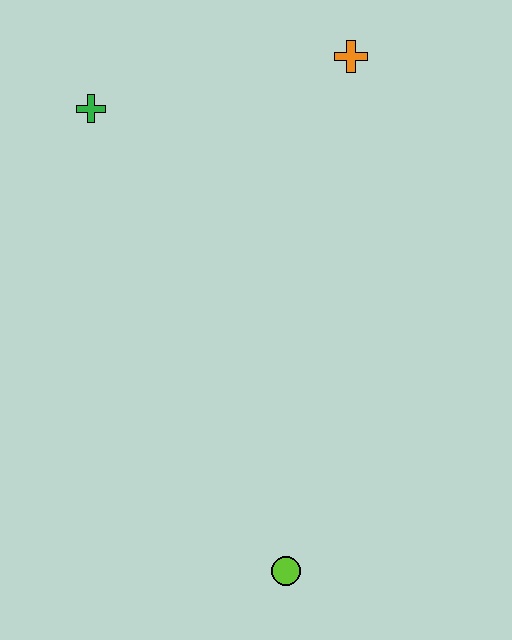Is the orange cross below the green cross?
No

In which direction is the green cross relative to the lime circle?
The green cross is above the lime circle.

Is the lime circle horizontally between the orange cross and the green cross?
Yes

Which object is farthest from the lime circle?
The orange cross is farthest from the lime circle.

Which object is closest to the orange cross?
The green cross is closest to the orange cross.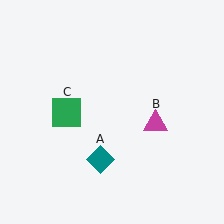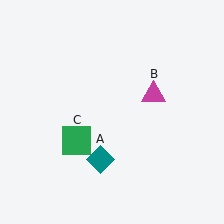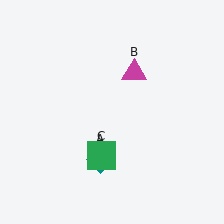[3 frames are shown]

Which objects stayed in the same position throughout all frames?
Teal diamond (object A) remained stationary.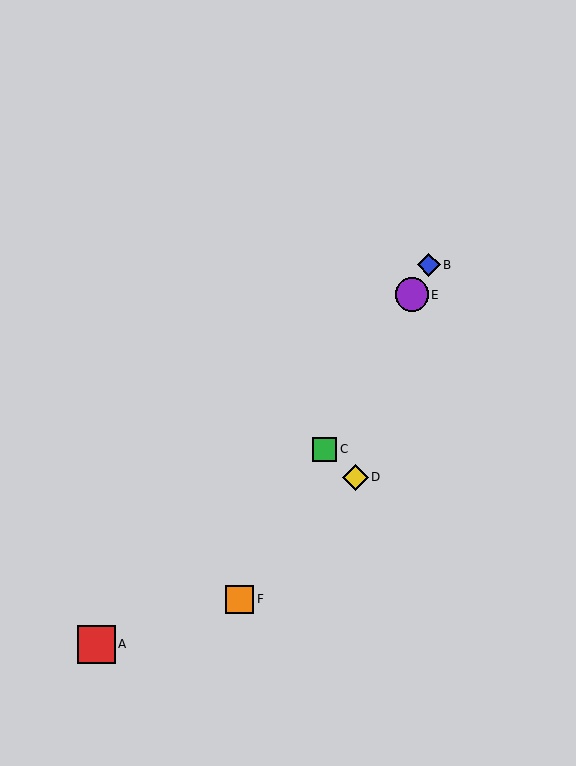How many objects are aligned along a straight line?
4 objects (B, C, E, F) are aligned along a straight line.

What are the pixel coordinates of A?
Object A is at (96, 644).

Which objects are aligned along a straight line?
Objects B, C, E, F are aligned along a straight line.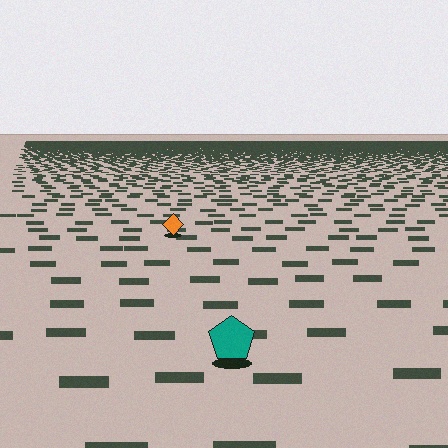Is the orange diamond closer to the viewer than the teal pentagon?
No. The teal pentagon is closer — you can tell from the texture gradient: the ground texture is coarser near it.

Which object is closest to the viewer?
The teal pentagon is closest. The texture marks near it are larger and more spread out.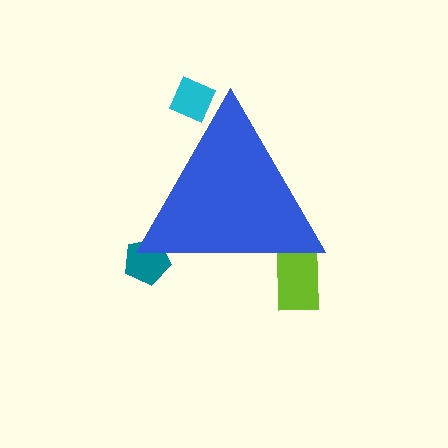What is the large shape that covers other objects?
A blue triangle.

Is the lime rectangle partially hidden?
Yes, the lime rectangle is partially hidden behind the blue triangle.